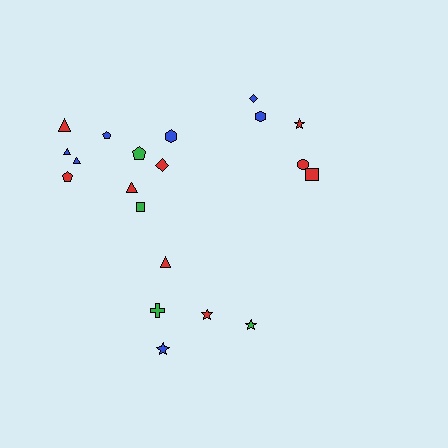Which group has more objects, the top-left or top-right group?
The top-left group.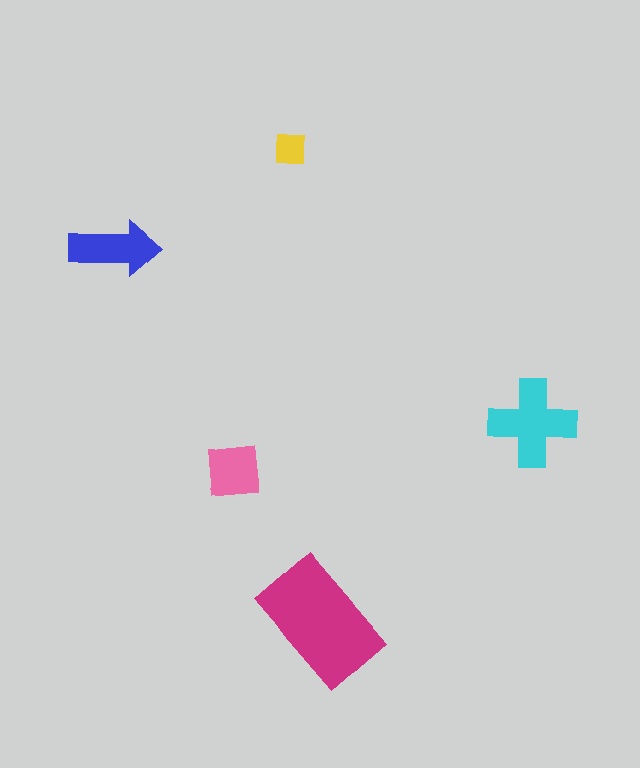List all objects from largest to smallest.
The magenta rectangle, the cyan cross, the blue arrow, the pink square, the yellow square.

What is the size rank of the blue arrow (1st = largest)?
3rd.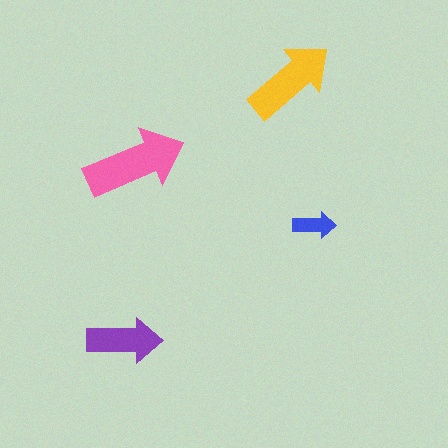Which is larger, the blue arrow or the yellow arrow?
The yellow one.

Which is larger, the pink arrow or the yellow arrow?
The pink one.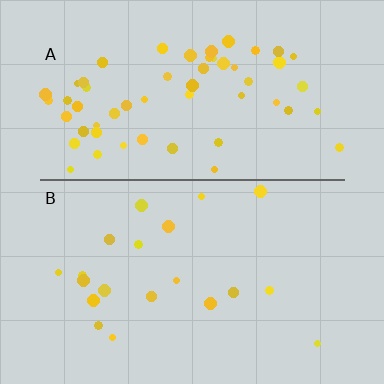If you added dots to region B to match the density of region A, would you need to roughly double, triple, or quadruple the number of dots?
Approximately triple.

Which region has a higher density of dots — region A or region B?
A (the top).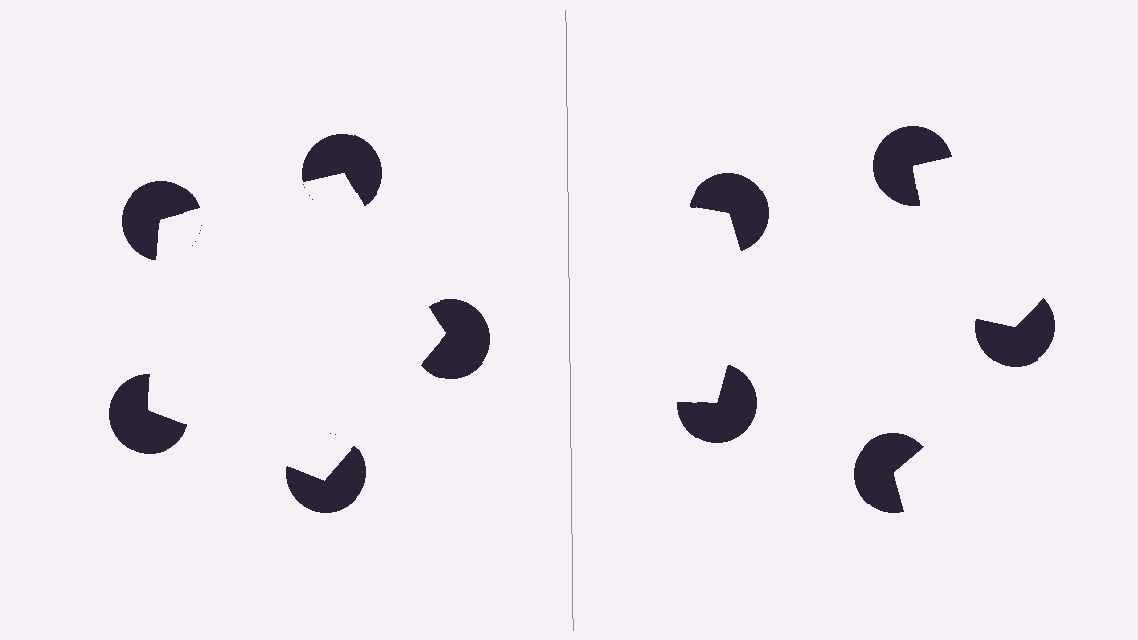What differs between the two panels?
The pac-man discs are positioned identically on both sides; only the wedge orientations differ. On the left they align to a pentagon; on the right they are misaligned.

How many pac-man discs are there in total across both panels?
10 — 5 on each side.